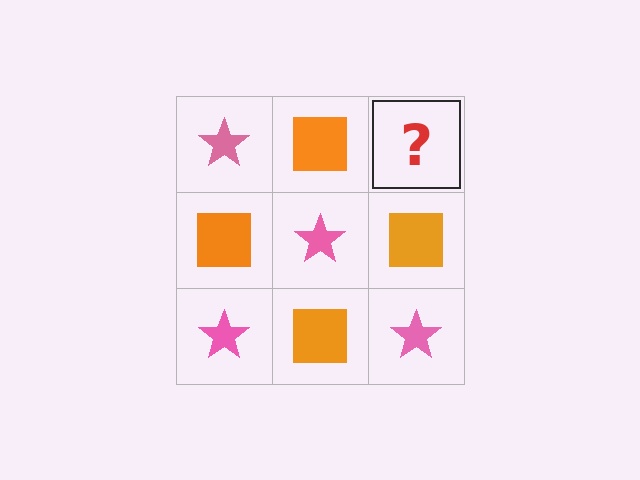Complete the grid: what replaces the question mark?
The question mark should be replaced with a pink star.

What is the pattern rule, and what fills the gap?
The rule is that it alternates pink star and orange square in a checkerboard pattern. The gap should be filled with a pink star.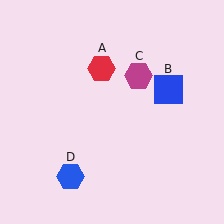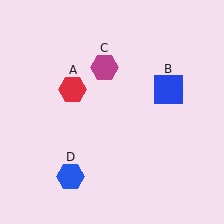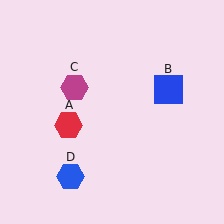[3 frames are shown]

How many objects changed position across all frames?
2 objects changed position: red hexagon (object A), magenta hexagon (object C).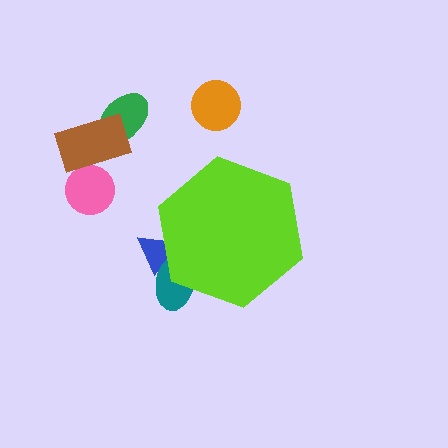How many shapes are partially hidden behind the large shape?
2 shapes are partially hidden.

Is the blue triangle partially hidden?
Yes, the blue triangle is partially hidden behind the lime hexagon.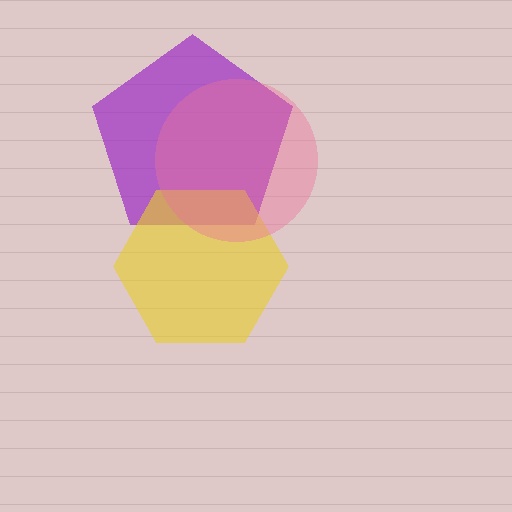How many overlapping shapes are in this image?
There are 3 overlapping shapes in the image.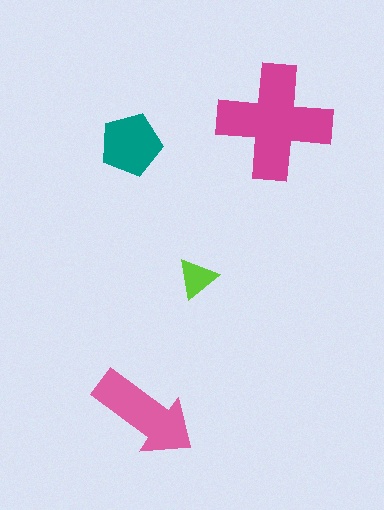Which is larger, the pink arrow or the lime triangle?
The pink arrow.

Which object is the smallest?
The lime triangle.